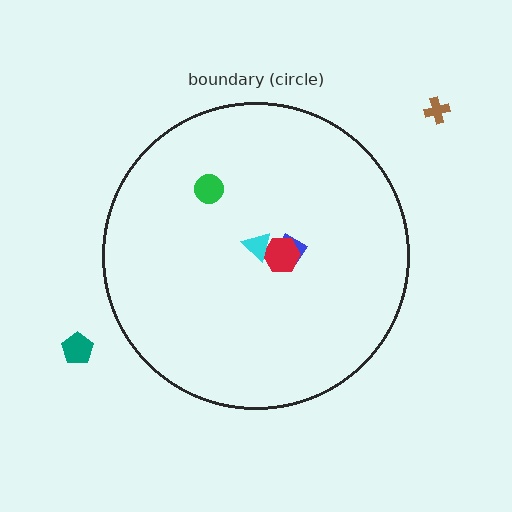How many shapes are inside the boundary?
4 inside, 2 outside.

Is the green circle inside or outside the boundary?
Inside.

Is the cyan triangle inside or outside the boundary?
Inside.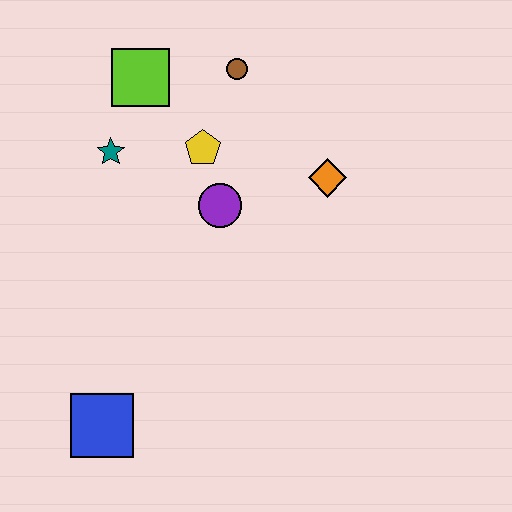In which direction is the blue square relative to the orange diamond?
The blue square is below the orange diamond.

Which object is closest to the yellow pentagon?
The purple circle is closest to the yellow pentagon.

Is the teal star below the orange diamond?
No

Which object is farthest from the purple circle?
The blue square is farthest from the purple circle.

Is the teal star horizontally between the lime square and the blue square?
Yes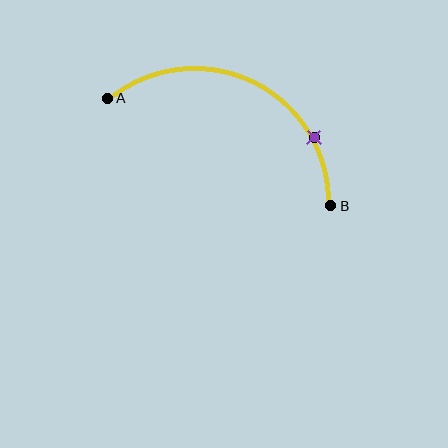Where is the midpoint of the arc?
The arc midpoint is the point on the curve farthest from the straight line joining A and B. It sits above that line.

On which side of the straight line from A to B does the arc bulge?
The arc bulges above the straight line connecting A and B.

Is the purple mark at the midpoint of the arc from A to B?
No. The purple mark lies on the arc but is closer to endpoint B. The arc midpoint would be at the point on the curve equidistant along the arc from both A and B.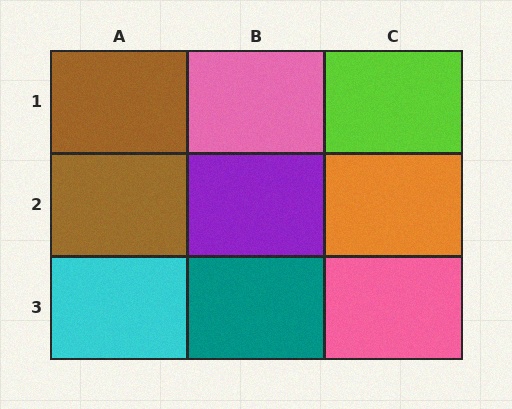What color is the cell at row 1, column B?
Pink.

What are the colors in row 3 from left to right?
Cyan, teal, pink.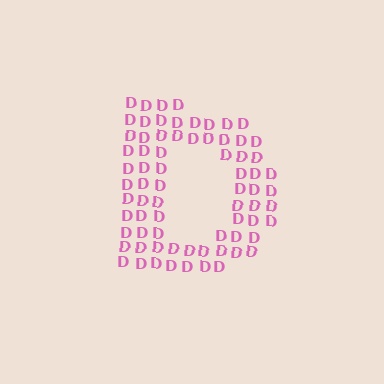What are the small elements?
The small elements are letter D's.